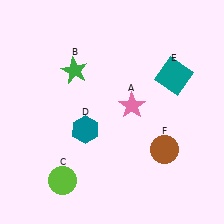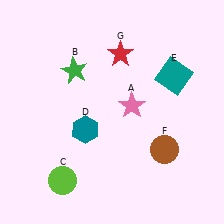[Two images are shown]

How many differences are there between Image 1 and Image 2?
There is 1 difference between the two images.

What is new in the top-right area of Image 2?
A red star (G) was added in the top-right area of Image 2.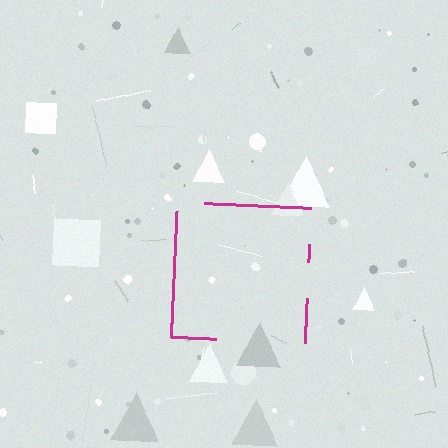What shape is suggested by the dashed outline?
The dashed outline suggests a square.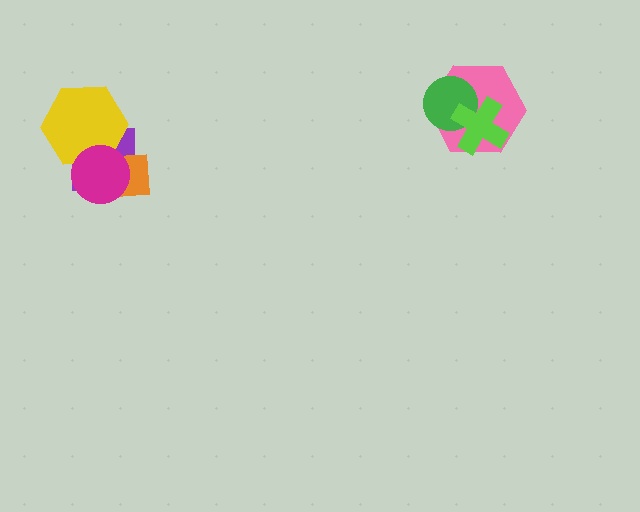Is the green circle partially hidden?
Yes, it is partially covered by another shape.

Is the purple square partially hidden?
Yes, it is partially covered by another shape.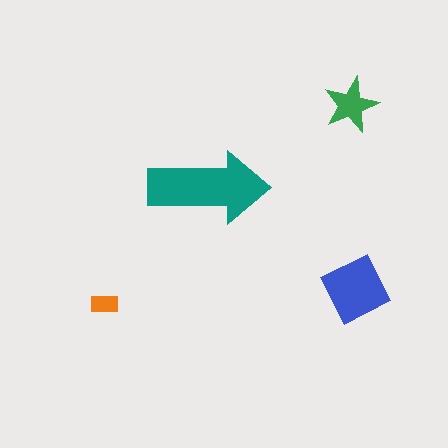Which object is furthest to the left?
The orange rectangle is leftmost.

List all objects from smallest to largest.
The orange rectangle, the green star, the blue diamond, the teal arrow.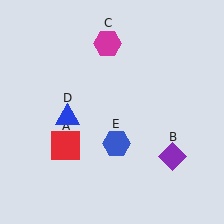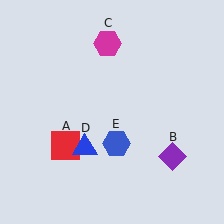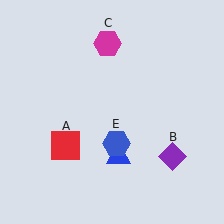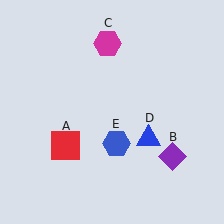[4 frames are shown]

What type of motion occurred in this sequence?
The blue triangle (object D) rotated counterclockwise around the center of the scene.